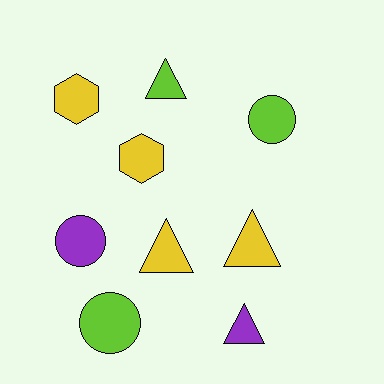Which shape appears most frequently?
Triangle, with 4 objects.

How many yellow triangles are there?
There are 2 yellow triangles.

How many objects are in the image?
There are 9 objects.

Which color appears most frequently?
Yellow, with 4 objects.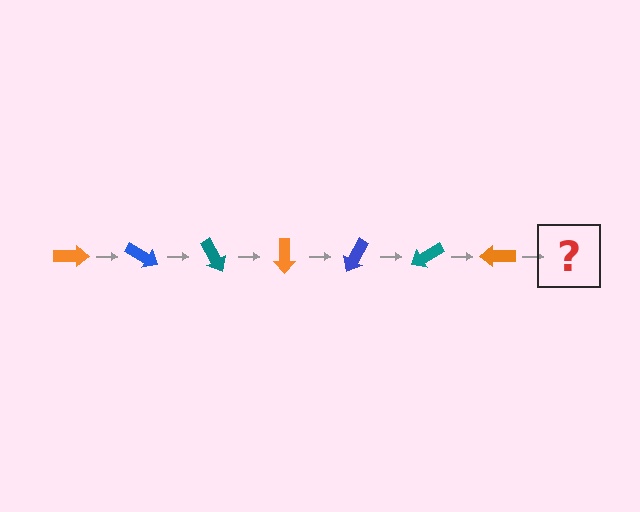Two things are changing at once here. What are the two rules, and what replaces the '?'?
The two rules are that it rotates 30 degrees each step and the color cycles through orange, blue, and teal. The '?' should be a blue arrow, rotated 210 degrees from the start.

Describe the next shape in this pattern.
It should be a blue arrow, rotated 210 degrees from the start.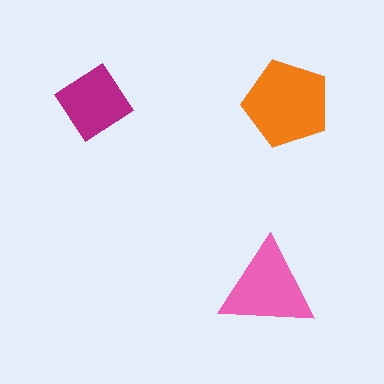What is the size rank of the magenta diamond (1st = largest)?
3rd.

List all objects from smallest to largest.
The magenta diamond, the pink triangle, the orange pentagon.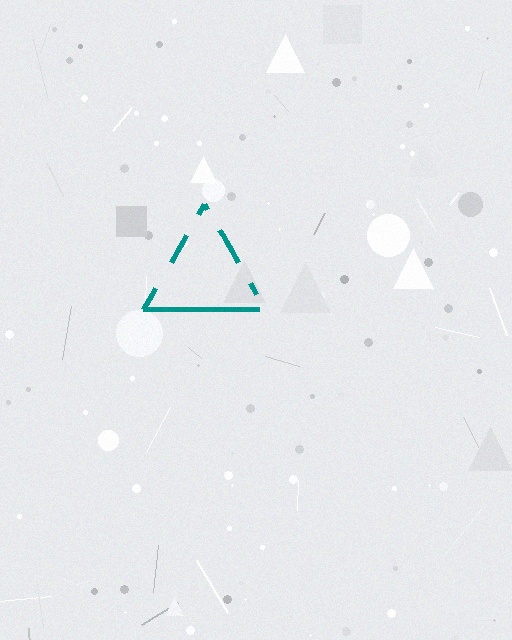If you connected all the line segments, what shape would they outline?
They would outline a triangle.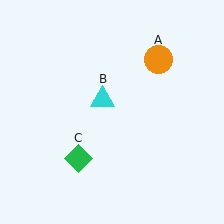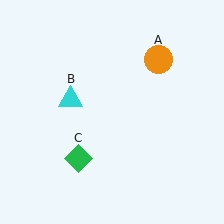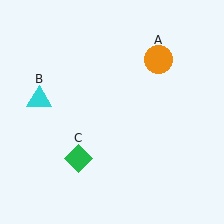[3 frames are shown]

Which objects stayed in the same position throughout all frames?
Orange circle (object A) and green diamond (object C) remained stationary.